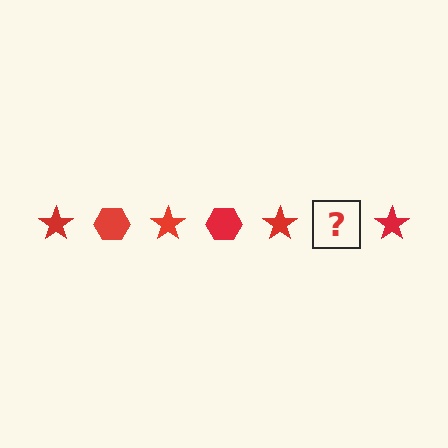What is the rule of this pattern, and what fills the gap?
The rule is that the pattern cycles through star, hexagon shapes in red. The gap should be filled with a red hexagon.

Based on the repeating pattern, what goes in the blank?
The blank should be a red hexagon.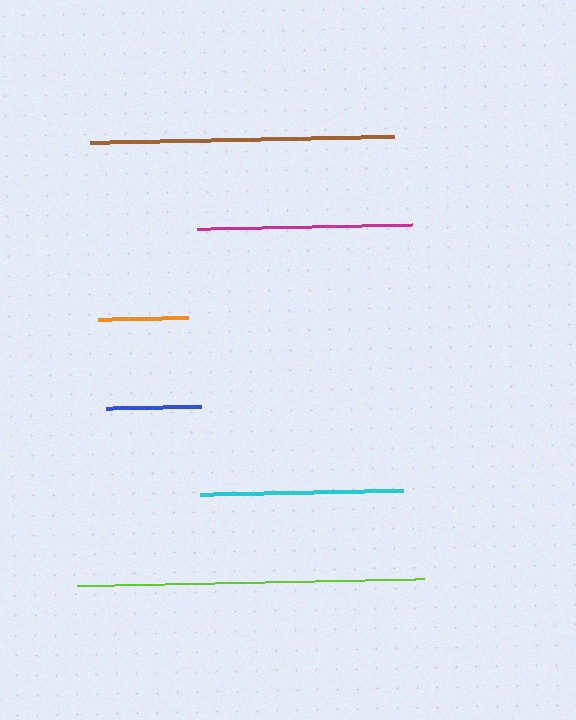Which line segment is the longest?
The lime line is the longest at approximately 347 pixels.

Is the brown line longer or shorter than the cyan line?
The brown line is longer than the cyan line.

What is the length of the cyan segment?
The cyan segment is approximately 203 pixels long.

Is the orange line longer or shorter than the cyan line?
The cyan line is longer than the orange line.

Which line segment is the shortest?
The orange line is the shortest at approximately 91 pixels.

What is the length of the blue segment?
The blue segment is approximately 96 pixels long.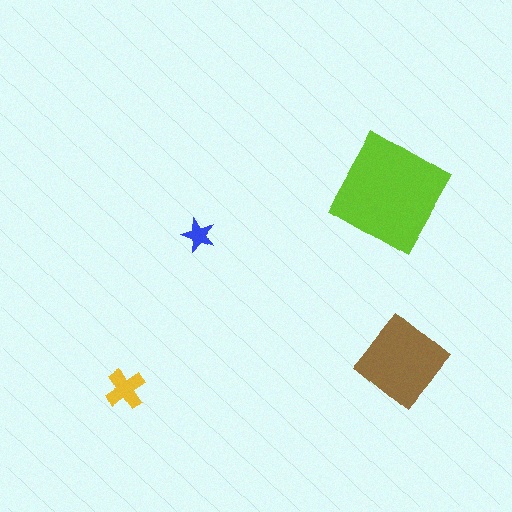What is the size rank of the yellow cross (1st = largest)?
3rd.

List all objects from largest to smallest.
The lime square, the brown diamond, the yellow cross, the blue star.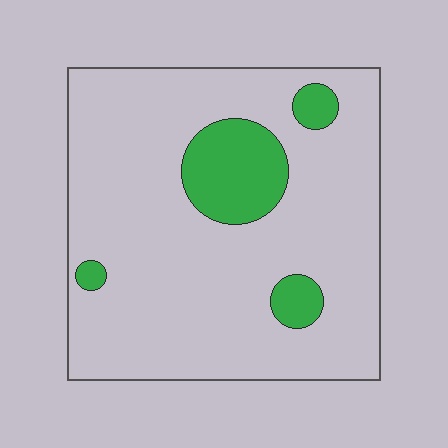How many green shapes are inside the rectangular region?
4.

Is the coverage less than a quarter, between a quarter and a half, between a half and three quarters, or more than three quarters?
Less than a quarter.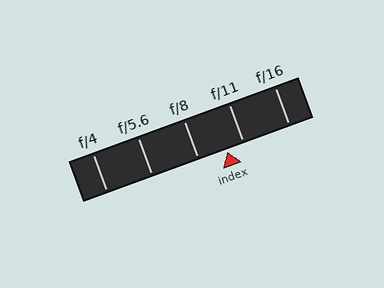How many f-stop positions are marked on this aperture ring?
There are 5 f-stop positions marked.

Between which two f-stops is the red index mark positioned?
The index mark is between f/8 and f/11.